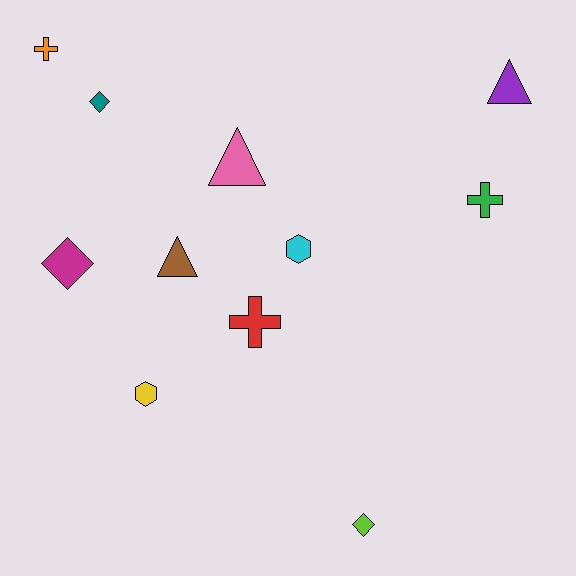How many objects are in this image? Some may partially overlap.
There are 11 objects.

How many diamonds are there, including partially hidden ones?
There are 3 diamonds.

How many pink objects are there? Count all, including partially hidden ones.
There is 1 pink object.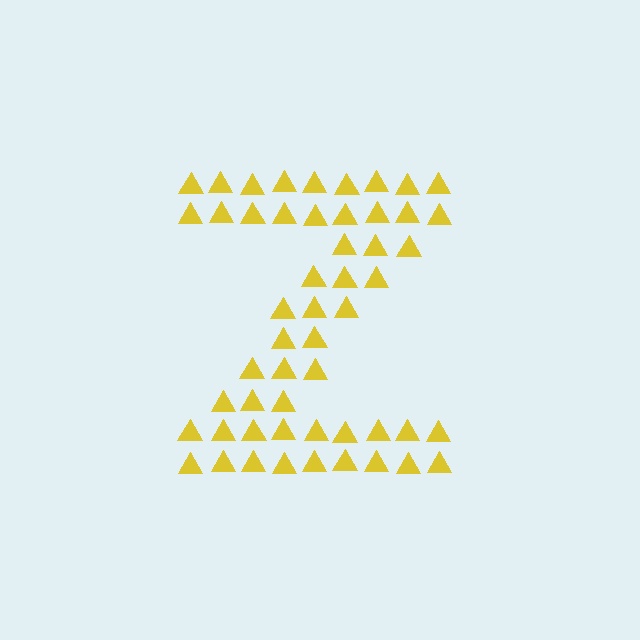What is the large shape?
The large shape is the letter Z.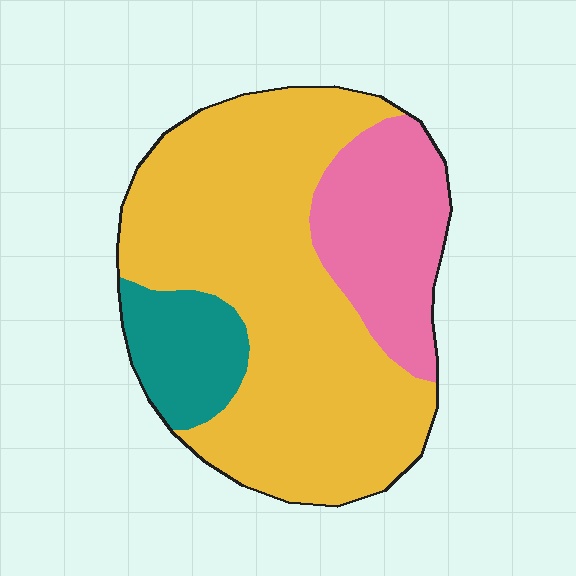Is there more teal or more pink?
Pink.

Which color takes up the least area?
Teal, at roughly 10%.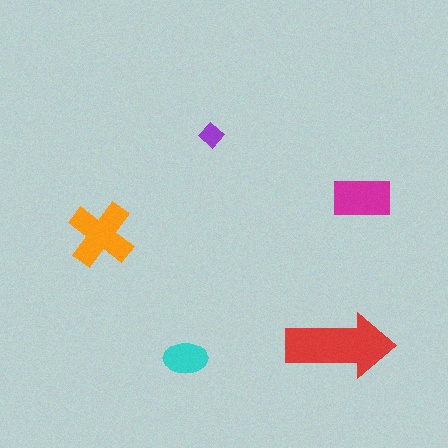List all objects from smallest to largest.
The purple diamond, the cyan ellipse, the magenta rectangle, the orange cross, the red arrow.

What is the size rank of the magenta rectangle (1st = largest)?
3rd.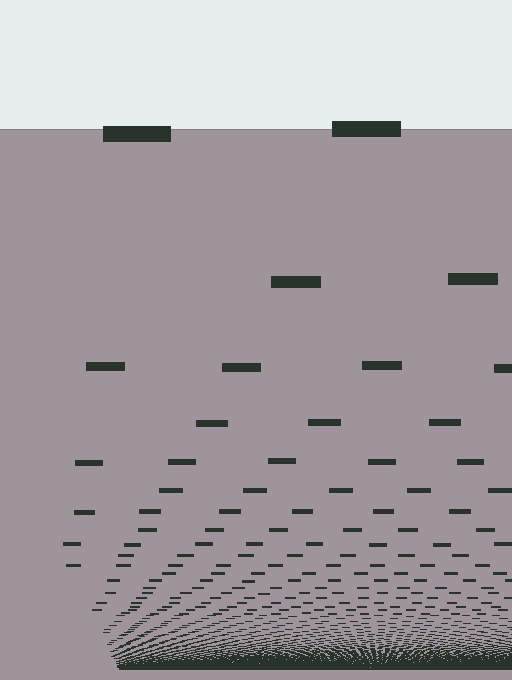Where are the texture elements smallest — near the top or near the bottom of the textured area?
Near the bottom.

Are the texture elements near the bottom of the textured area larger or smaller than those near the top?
Smaller. The gradient is inverted — elements near the bottom are smaller and denser.